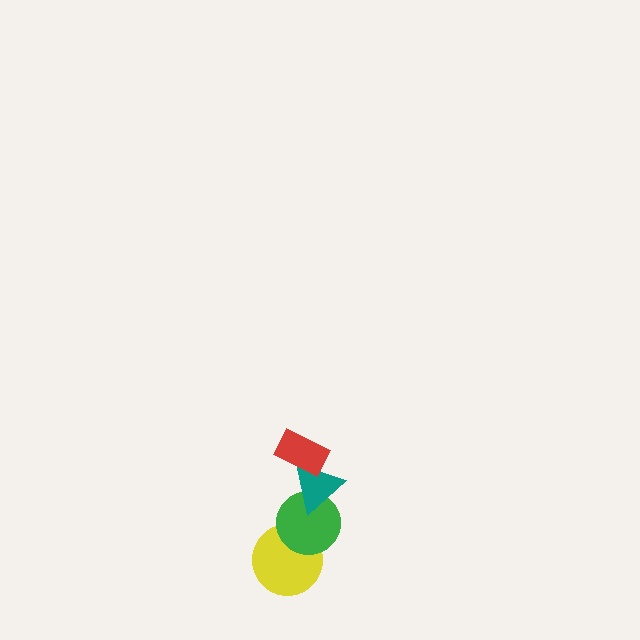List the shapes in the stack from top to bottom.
From top to bottom: the red rectangle, the teal triangle, the green circle, the yellow circle.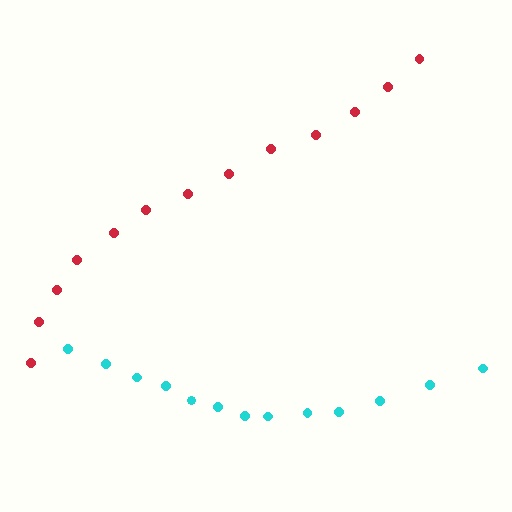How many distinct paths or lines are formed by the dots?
There are 2 distinct paths.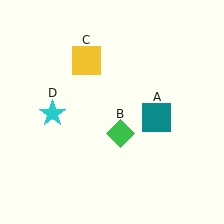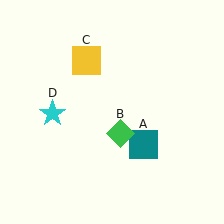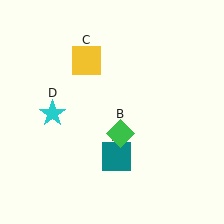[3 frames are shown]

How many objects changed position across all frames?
1 object changed position: teal square (object A).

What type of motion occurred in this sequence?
The teal square (object A) rotated clockwise around the center of the scene.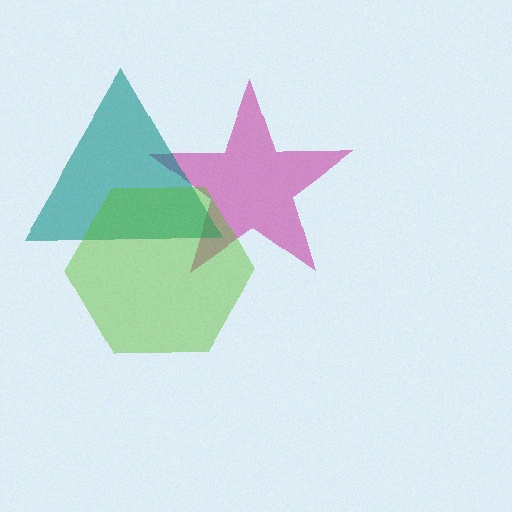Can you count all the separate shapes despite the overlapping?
Yes, there are 3 separate shapes.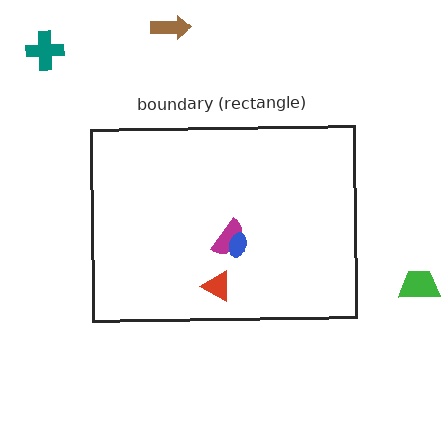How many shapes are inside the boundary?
3 inside, 3 outside.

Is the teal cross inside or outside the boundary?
Outside.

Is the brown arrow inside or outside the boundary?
Outside.